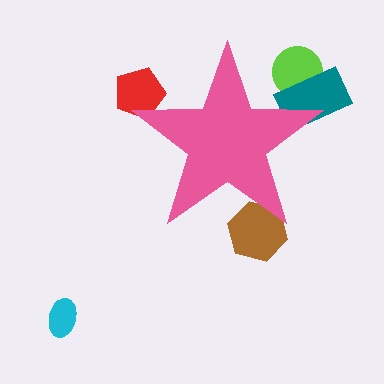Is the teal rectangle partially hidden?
Yes, the teal rectangle is partially hidden behind the pink star.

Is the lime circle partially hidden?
Yes, the lime circle is partially hidden behind the pink star.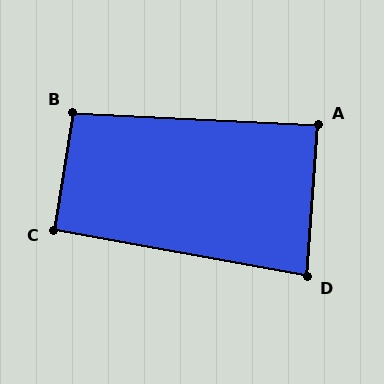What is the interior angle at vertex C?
Approximately 91 degrees (approximately right).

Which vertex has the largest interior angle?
B, at approximately 96 degrees.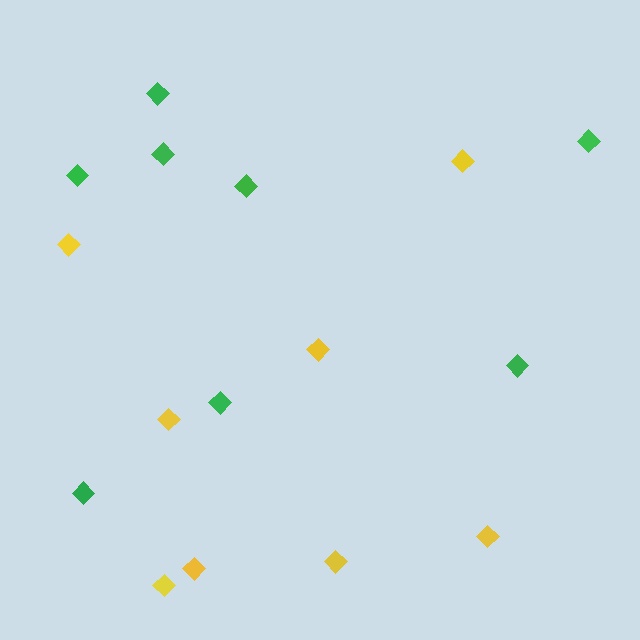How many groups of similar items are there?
There are 2 groups: one group of yellow diamonds (8) and one group of green diamonds (8).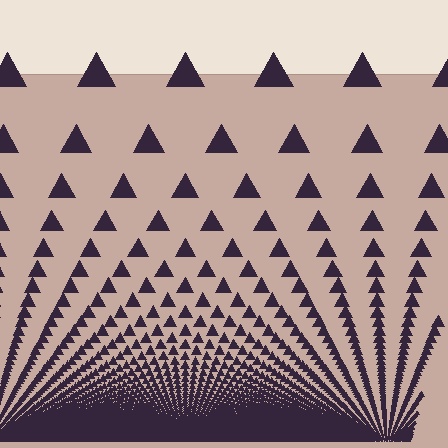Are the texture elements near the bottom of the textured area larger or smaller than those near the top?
Smaller. The gradient is inverted — elements near the bottom are smaller and denser.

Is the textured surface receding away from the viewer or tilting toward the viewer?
The surface appears to tilt toward the viewer. Texture elements get larger and sparser toward the top.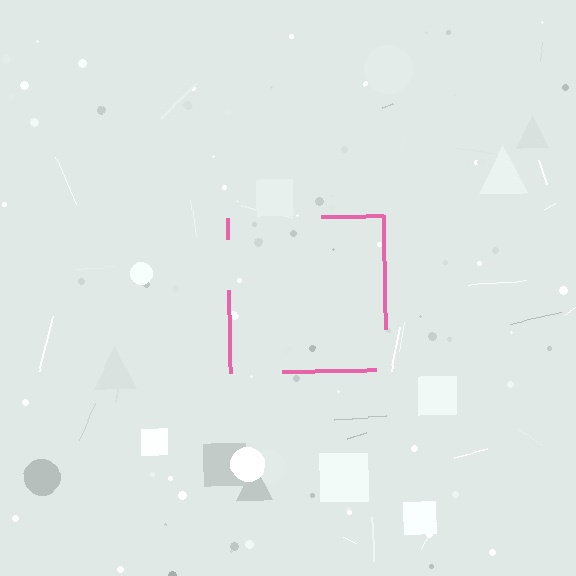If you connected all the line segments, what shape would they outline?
They would outline a square.